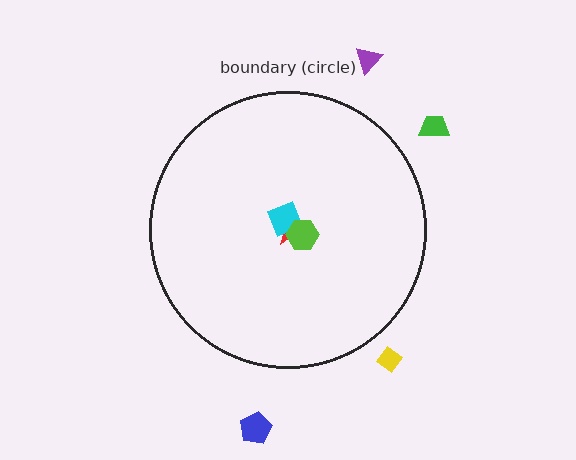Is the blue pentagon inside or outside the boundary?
Outside.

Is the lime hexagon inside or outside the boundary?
Inside.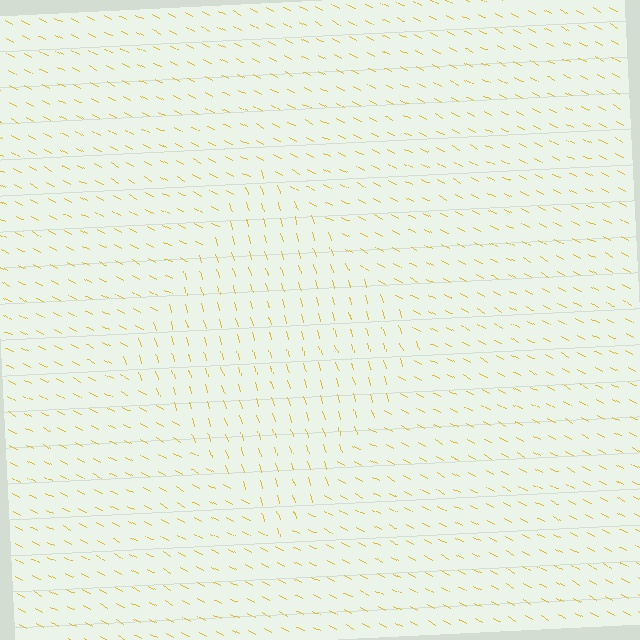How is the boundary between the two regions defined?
The boundary is defined purely by a change in line orientation (approximately 45 degrees difference). All lines are the same color and thickness.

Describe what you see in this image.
The image is filled with small yellow line segments. A diamond region in the image has lines oriented differently from the surrounding lines, creating a visible texture boundary.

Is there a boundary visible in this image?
Yes, there is a texture boundary formed by a change in line orientation.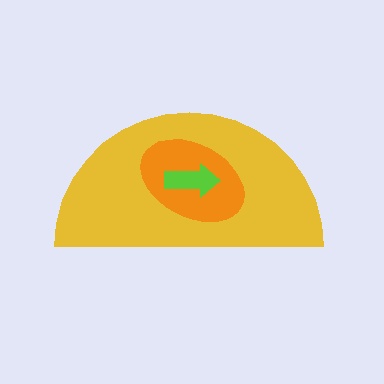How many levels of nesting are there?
3.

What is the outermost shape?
The yellow semicircle.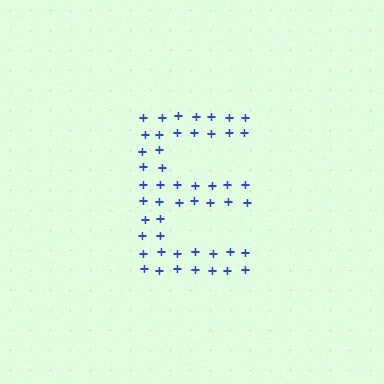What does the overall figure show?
The overall figure shows the letter E.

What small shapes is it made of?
It is made of small plus signs.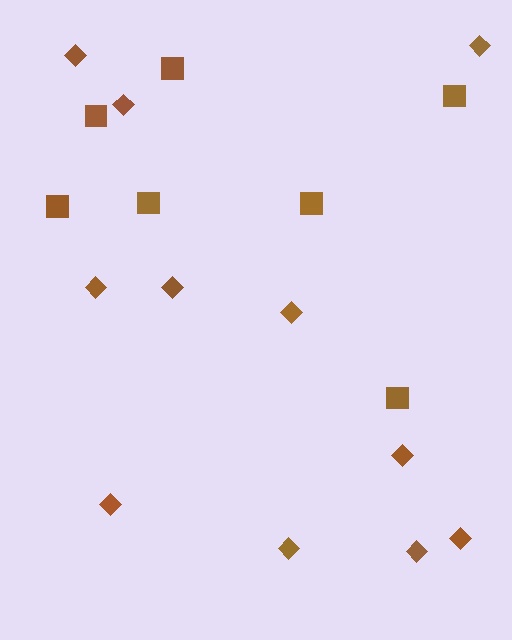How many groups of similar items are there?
There are 2 groups: one group of squares (7) and one group of diamonds (11).